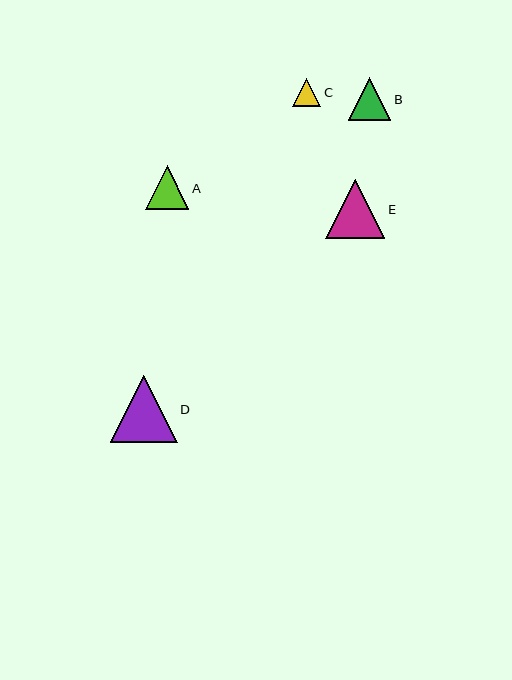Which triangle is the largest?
Triangle D is the largest with a size of approximately 67 pixels.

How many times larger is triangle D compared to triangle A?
Triangle D is approximately 1.5 times the size of triangle A.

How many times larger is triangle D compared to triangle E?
Triangle D is approximately 1.1 times the size of triangle E.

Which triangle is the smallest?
Triangle C is the smallest with a size of approximately 29 pixels.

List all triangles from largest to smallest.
From largest to smallest: D, E, A, B, C.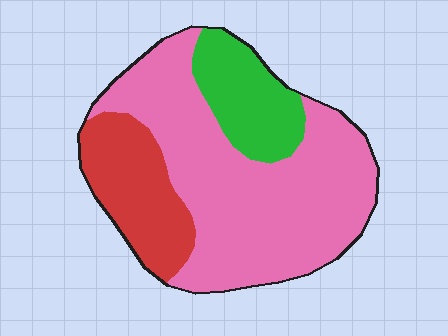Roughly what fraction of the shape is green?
Green takes up about one sixth (1/6) of the shape.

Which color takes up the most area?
Pink, at roughly 60%.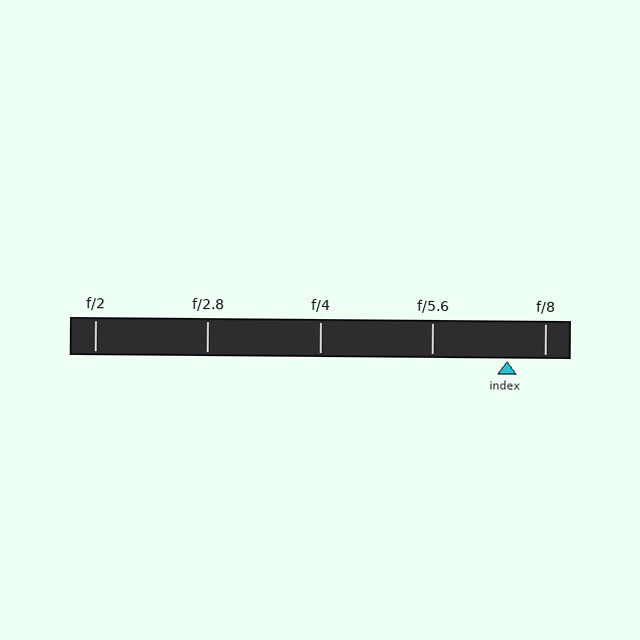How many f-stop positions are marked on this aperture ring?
There are 5 f-stop positions marked.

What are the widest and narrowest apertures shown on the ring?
The widest aperture shown is f/2 and the narrowest is f/8.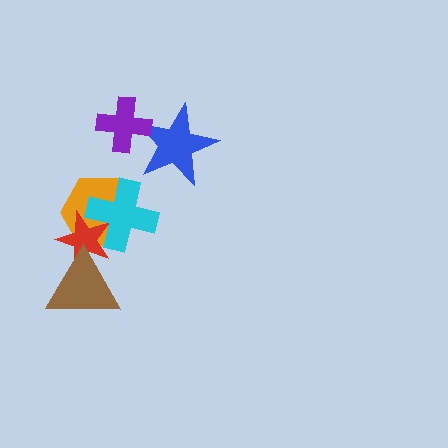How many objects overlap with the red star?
3 objects overlap with the red star.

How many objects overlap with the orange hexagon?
2 objects overlap with the orange hexagon.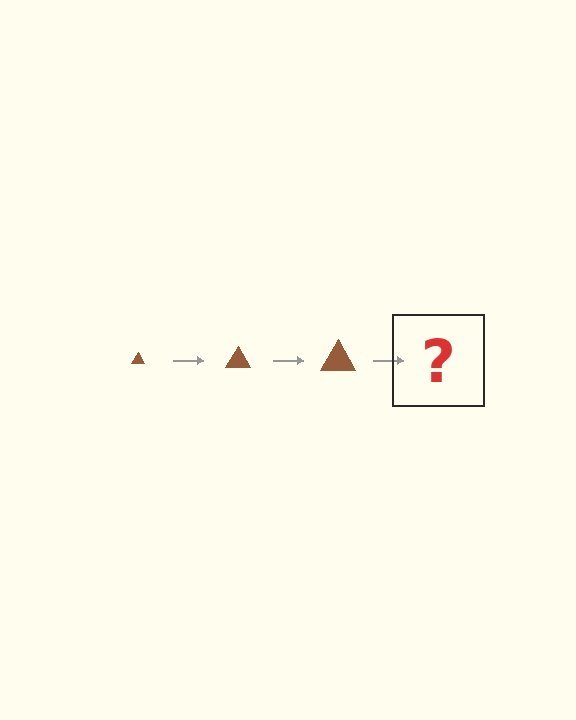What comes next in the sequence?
The next element should be a brown triangle, larger than the previous one.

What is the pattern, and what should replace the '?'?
The pattern is that the triangle gets progressively larger each step. The '?' should be a brown triangle, larger than the previous one.